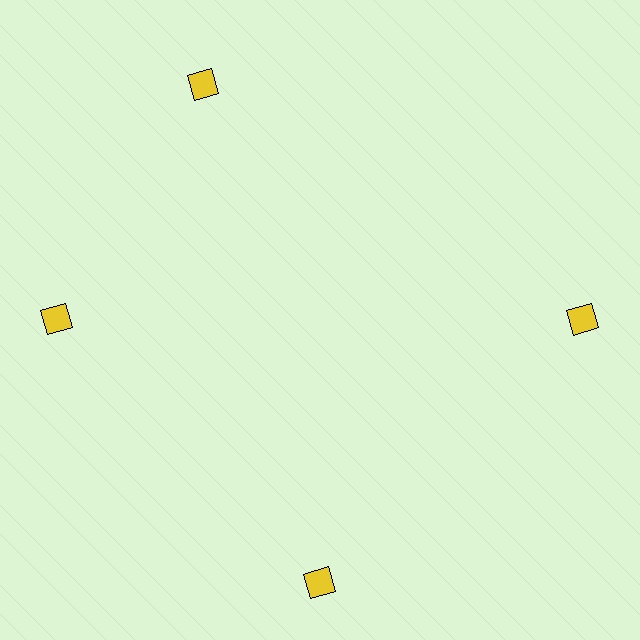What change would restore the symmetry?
The symmetry would be restored by rotating it back into even spacing with its neighbors so that all 4 squares sit at equal angles and equal distance from the center.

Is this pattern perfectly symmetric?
No. The 4 yellow squares are arranged in a ring, but one element near the 12 o'clock position is rotated out of alignment along the ring, breaking the 4-fold rotational symmetry.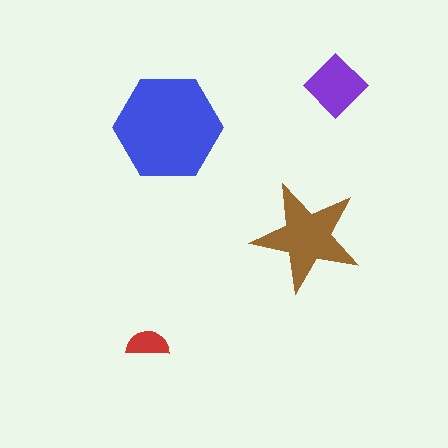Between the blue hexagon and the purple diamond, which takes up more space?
The blue hexagon.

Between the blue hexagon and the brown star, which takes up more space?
The blue hexagon.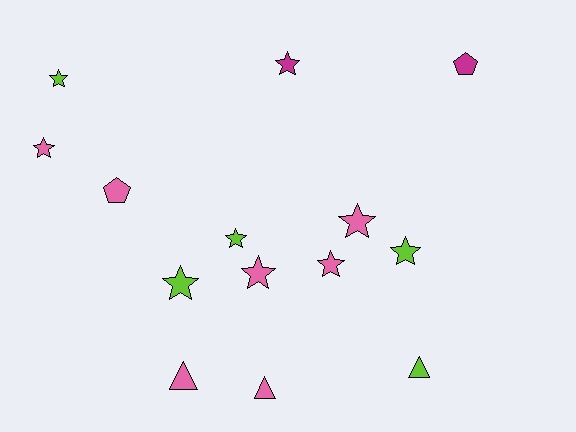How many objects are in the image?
There are 14 objects.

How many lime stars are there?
There are 4 lime stars.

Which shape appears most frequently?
Star, with 9 objects.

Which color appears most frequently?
Pink, with 7 objects.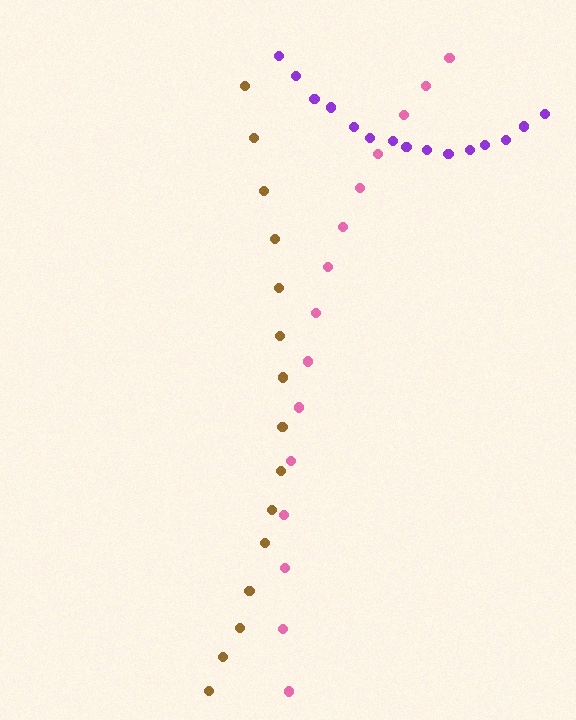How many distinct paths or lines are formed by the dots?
There are 3 distinct paths.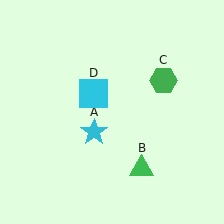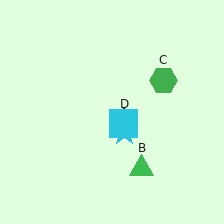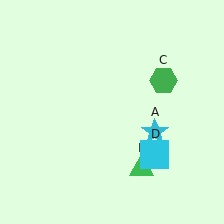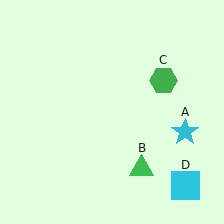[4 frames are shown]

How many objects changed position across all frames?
2 objects changed position: cyan star (object A), cyan square (object D).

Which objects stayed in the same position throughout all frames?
Green triangle (object B) and green hexagon (object C) remained stationary.